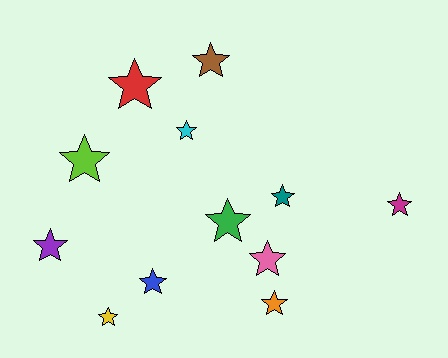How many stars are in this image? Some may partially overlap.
There are 12 stars.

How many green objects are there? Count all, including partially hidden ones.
There is 1 green object.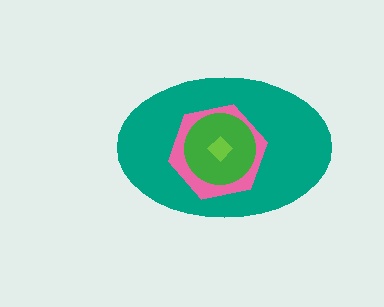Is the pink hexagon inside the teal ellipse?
Yes.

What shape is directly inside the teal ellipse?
The pink hexagon.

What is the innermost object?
The lime diamond.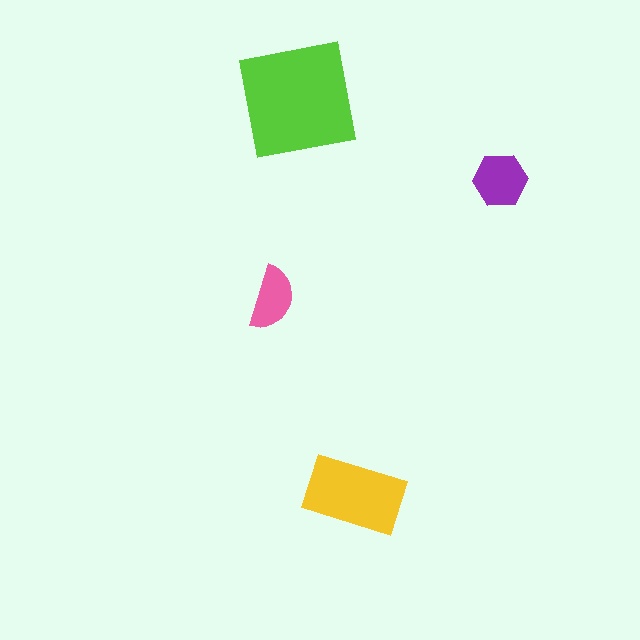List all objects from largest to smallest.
The lime square, the yellow rectangle, the purple hexagon, the pink semicircle.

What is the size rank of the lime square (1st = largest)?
1st.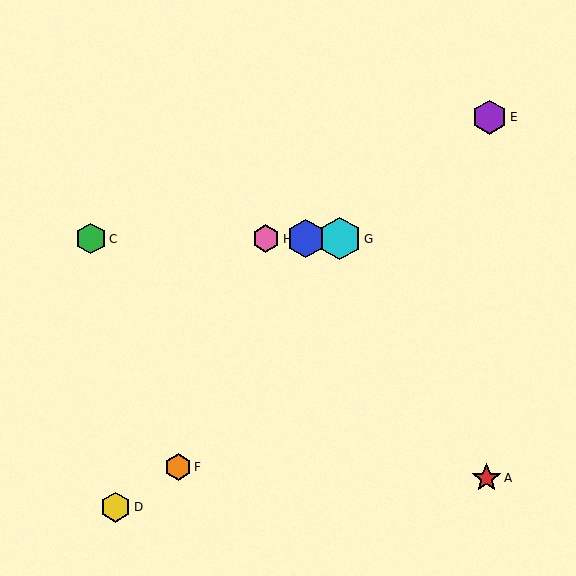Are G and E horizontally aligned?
No, G is at y≈239 and E is at y≈117.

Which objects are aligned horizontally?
Objects B, C, G, H are aligned horizontally.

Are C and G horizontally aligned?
Yes, both are at y≈239.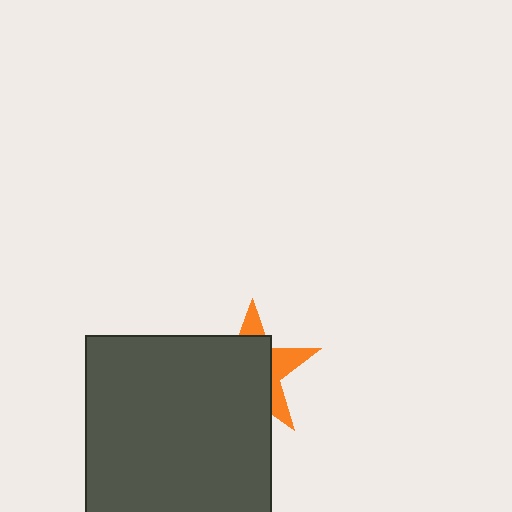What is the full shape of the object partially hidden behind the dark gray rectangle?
The partially hidden object is an orange star.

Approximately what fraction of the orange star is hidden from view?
Roughly 67% of the orange star is hidden behind the dark gray rectangle.